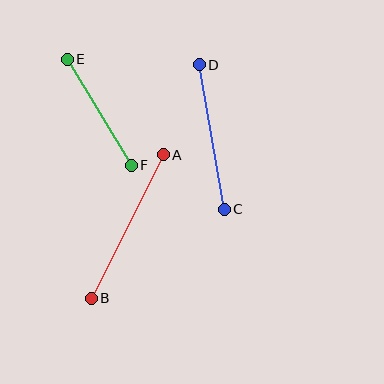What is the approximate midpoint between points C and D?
The midpoint is at approximately (212, 137) pixels.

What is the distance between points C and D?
The distance is approximately 146 pixels.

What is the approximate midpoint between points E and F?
The midpoint is at approximately (99, 112) pixels.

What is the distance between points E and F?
The distance is approximately 124 pixels.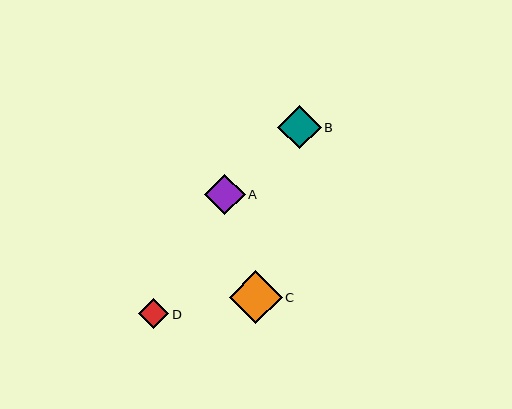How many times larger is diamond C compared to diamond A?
Diamond C is approximately 1.3 times the size of diamond A.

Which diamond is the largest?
Diamond C is the largest with a size of approximately 53 pixels.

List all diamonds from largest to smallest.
From largest to smallest: C, B, A, D.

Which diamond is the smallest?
Diamond D is the smallest with a size of approximately 30 pixels.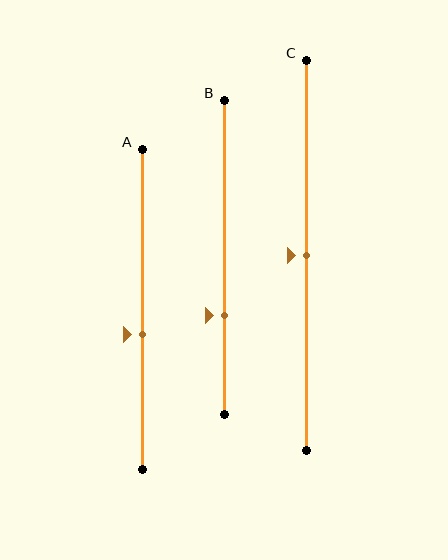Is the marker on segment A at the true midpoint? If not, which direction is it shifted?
No, the marker on segment A is shifted downward by about 8% of the segment length.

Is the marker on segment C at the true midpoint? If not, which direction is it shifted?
Yes, the marker on segment C is at the true midpoint.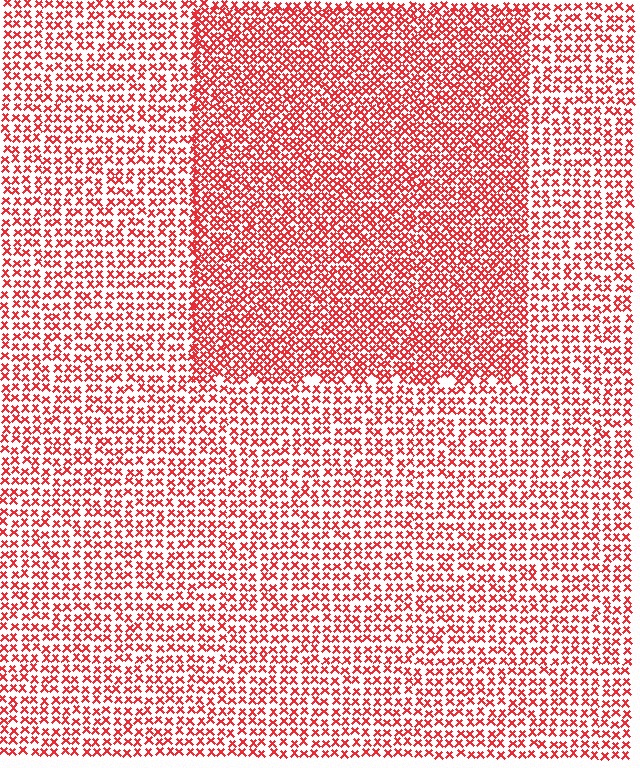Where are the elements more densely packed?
The elements are more densely packed inside the rectangle boundary.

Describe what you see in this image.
The image contains small red elements arranged at two different densities. A rectangle-shaped region is visible where the elements are more densely packed than the surrounding area.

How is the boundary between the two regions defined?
The boundary is defined by a change in element density (approximately 1.7x ratio). All elements are the same color, size, and shape.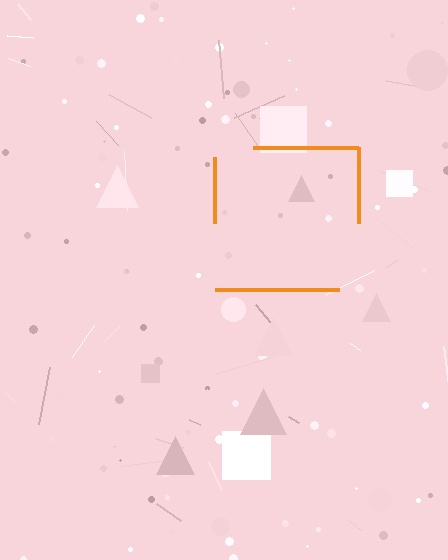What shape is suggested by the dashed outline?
The dashed outline suggests a square.